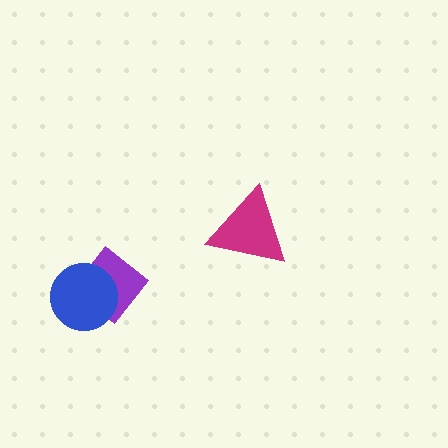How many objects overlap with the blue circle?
1 object overlaps with the blue circle.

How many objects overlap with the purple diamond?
1 object overlaps with the purple diamond.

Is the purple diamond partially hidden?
Yes, it is partially covered by another shape.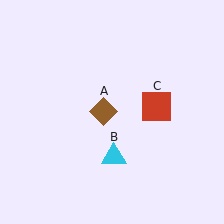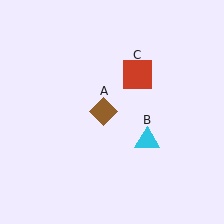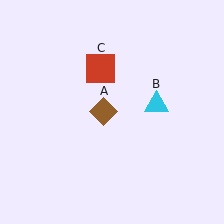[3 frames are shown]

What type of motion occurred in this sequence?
The cyan triangle (object B), red square (object C) rotated counterclockwise around the center of the scene.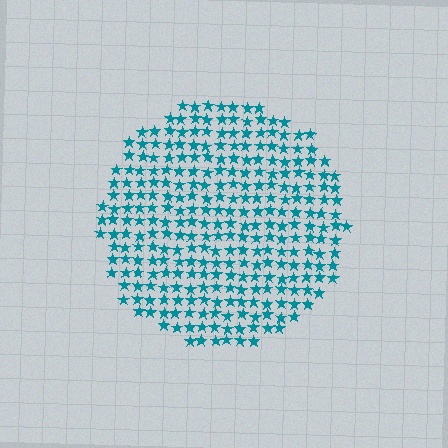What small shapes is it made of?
It is made of small stars.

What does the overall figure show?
The overall figure shows a circle.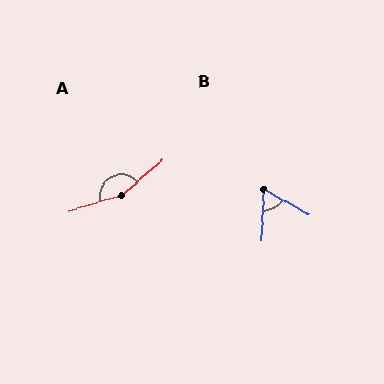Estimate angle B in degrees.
Approximately 63 degrees.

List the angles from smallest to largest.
B (63°), A (156°).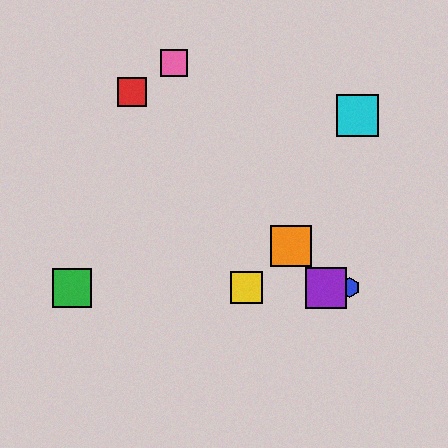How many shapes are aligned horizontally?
4 shapes (the blue hexagon, the green square, the yellow square, the purple square) are aligned horizontally.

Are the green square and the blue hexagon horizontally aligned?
Yes, both are at y≈288.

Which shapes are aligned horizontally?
The blue hexagon, the green square, the yellow square, the purple square are aligned horizontally.